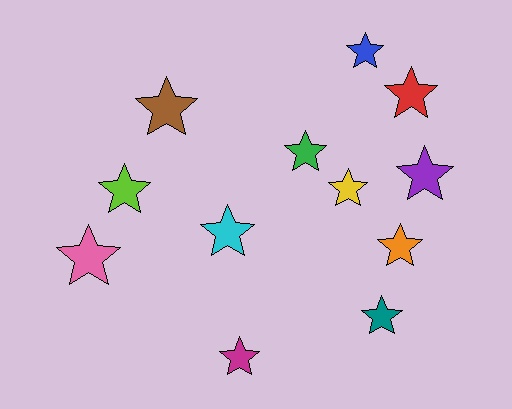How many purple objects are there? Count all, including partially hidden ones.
There is 1 purple object.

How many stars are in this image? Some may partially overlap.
There are 12 stars.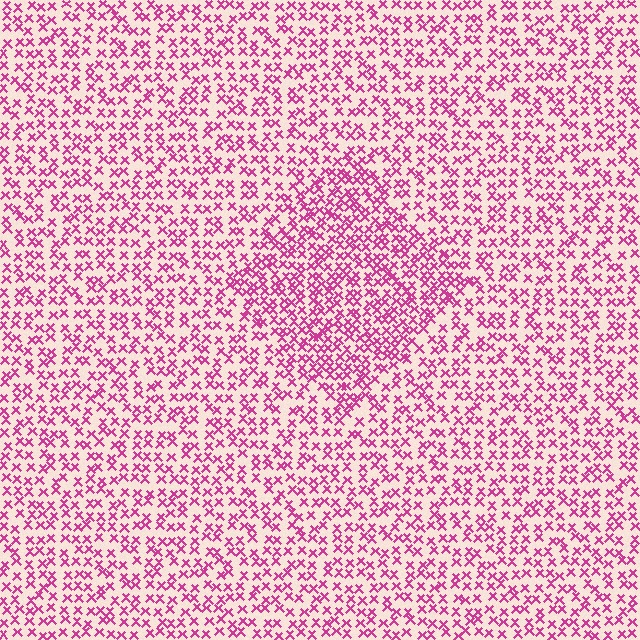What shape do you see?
I see a diamond.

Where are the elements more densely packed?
The elements are more densely packed inside the diamond boundary.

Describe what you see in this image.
The image contains small magenta elements arranged at two different densities. A diamond-shaped region is visible where the elements are more densely packed than the surrounding area.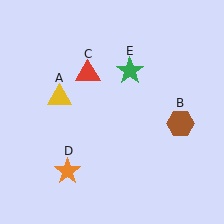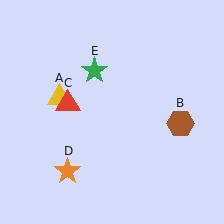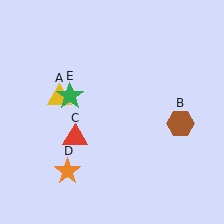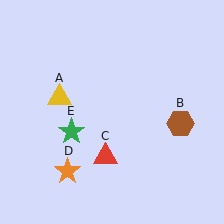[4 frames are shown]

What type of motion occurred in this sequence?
The red triangle (object C), green star (object E) rotated counterclockwise around the center of the scene.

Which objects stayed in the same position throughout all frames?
Yellow triangle (object A) and brown hexagon (object B) and orange star (object D) remained stationary.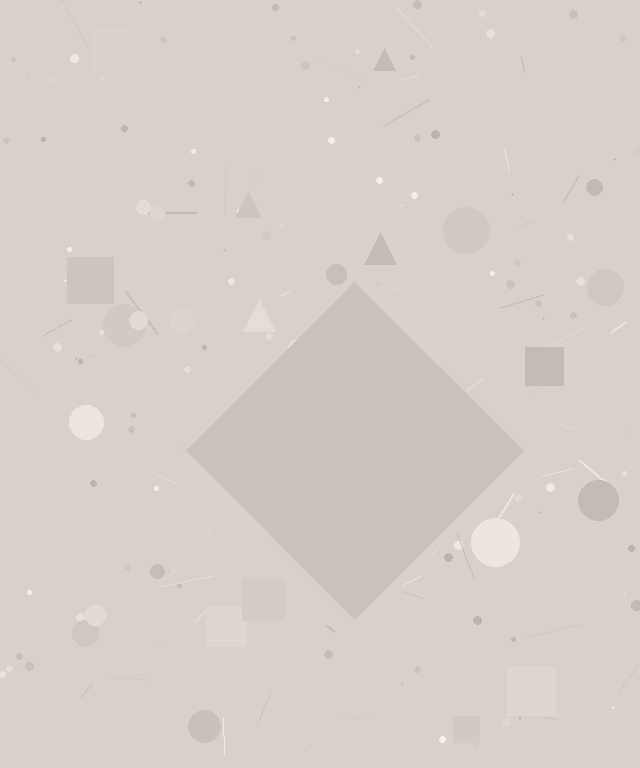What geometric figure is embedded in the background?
A diamond is embedded in the background.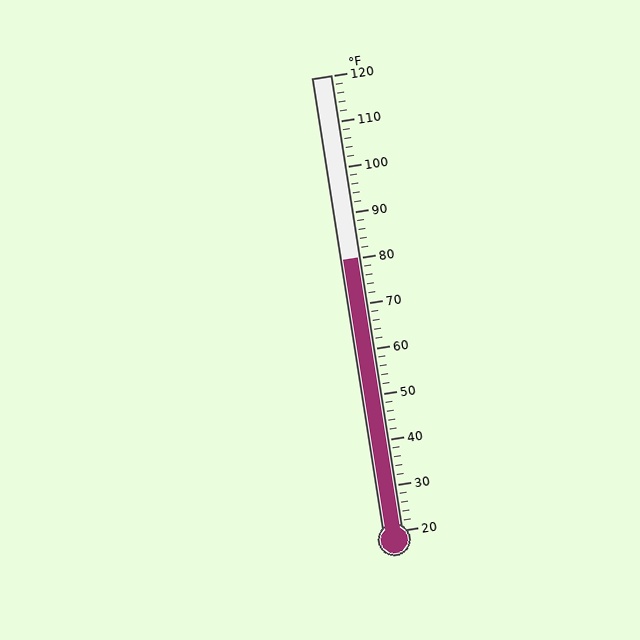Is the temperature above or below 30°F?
The temperature is above 30°F.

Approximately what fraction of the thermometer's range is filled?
The thermometer is filled to approximately 60% of its range.